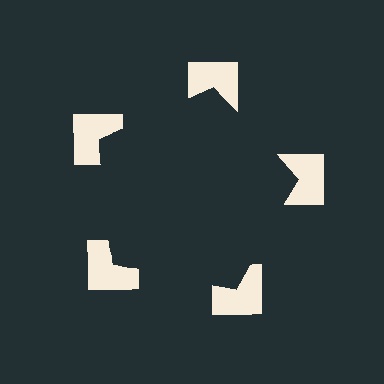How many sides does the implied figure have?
5 sides.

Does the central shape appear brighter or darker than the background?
It typically appears slightly darker than the background, even though no actual brightness change is drawn.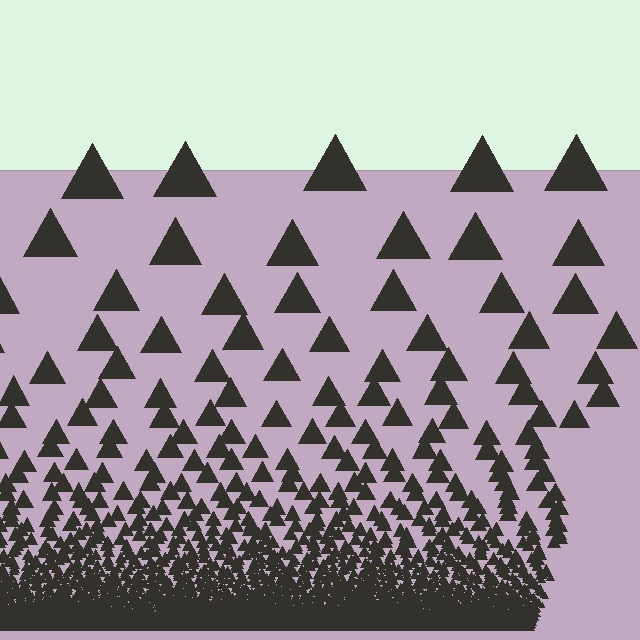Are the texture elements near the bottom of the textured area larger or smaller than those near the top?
Smaller. The gradient is inverted — elements near the bottom are smaller and denser.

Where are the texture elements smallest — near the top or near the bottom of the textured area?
Near the bottom.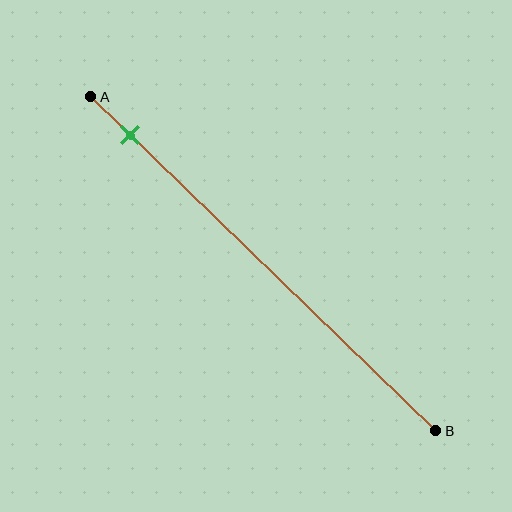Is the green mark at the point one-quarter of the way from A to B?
No, the mark is at about 10% from A, not at the 25% one-quarter point.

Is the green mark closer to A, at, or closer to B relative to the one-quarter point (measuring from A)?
The green mark is closer to point A than the one-quarter point of segment AB.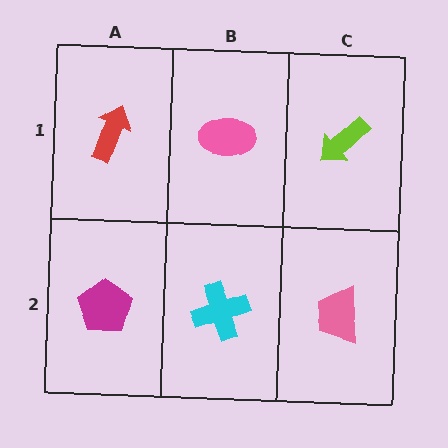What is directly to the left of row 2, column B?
A magenta pentagon.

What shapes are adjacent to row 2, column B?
A pink ellipse (row 1, column B), a magenta pentagon (row 2, column A), a pink trapezoid (row 2, column C).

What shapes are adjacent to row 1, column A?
A magenta pentagon (row 2, column A), a pink ellipse (row 1, column B).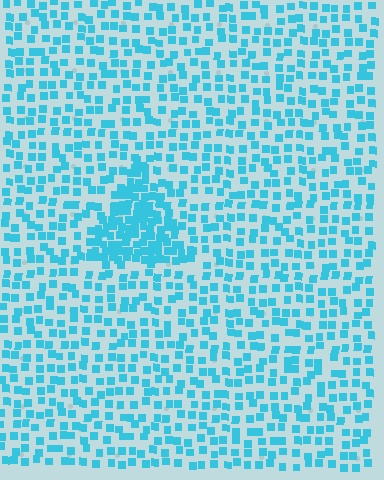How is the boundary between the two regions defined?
The boundary is defined by a change in element density (approximately 2.3x ratio). All elements are the same color, size, and shape.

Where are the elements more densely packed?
The elements are more densely packed inside the triangle boundary.